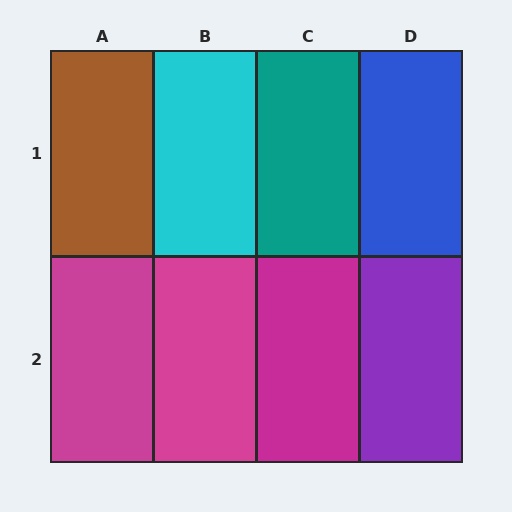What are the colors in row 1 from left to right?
Brown, cyan, teal, blue.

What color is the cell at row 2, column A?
Magenta.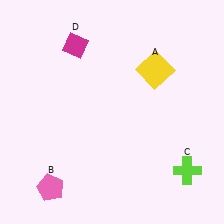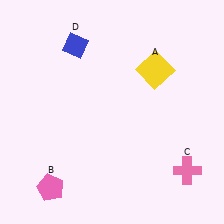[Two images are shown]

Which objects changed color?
C changed from lime to pink. D changed from magenta to blue.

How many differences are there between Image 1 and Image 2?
There are 2 differences between the two images.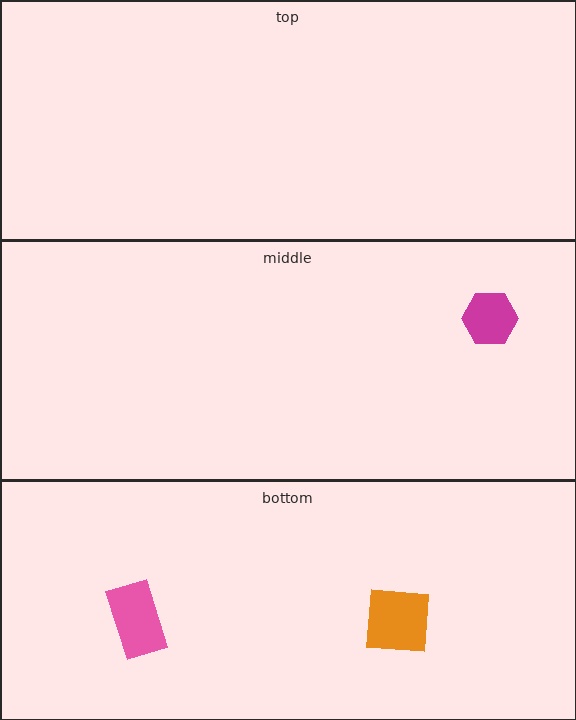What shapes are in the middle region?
The magenta hexagon.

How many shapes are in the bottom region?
2.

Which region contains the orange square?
The bottom region.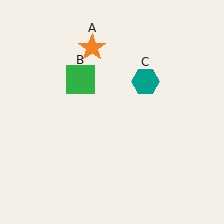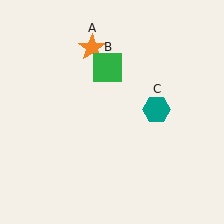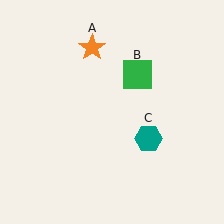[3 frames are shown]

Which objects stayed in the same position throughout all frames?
Orange star (object A) remained stationary.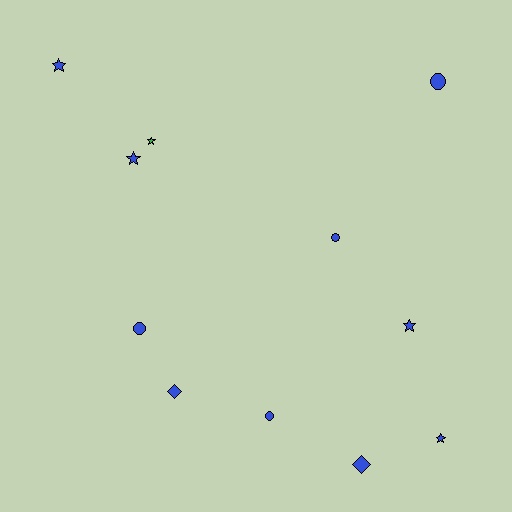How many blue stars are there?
There are 4 blue stars.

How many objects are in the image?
There are 11 objects.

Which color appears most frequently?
Blue, with 10 objects.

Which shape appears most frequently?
Star, with 5 objects.